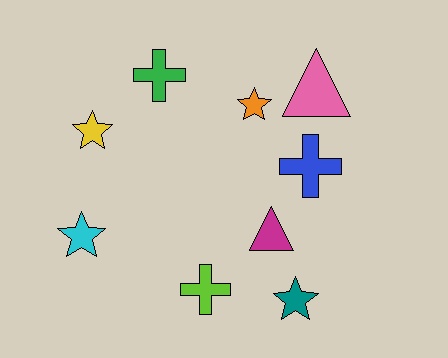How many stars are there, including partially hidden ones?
There are 4 stars.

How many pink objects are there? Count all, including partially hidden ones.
There is 1 pink object.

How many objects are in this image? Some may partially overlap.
There are 9 objects.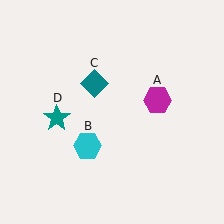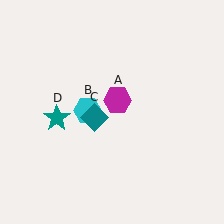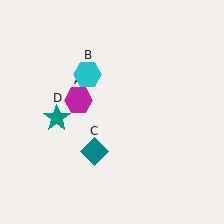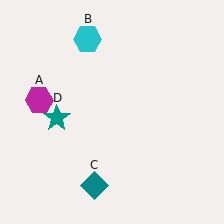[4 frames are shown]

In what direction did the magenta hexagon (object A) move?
The magenta hexagon (object A) moved left.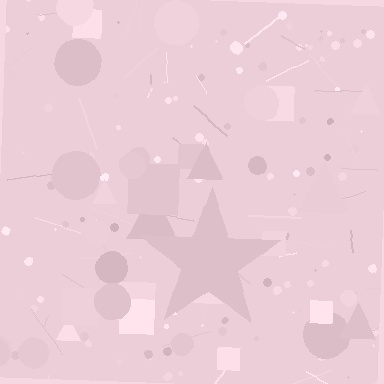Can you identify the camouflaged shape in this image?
The camouflaged shape is a star.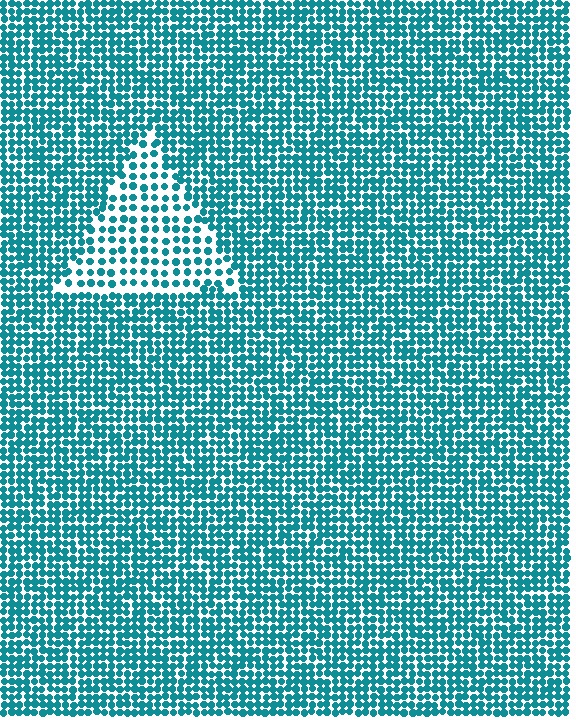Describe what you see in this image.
The image contains small teal elements arranged at two different densities. A triangle-shaped region is visible where the elements are less densely packed than the surrounding area.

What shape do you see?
I see a triangle.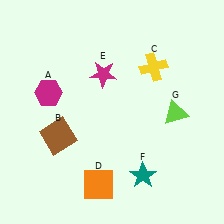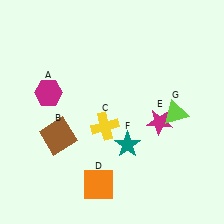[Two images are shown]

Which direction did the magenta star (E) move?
The magenta star (E) moved right.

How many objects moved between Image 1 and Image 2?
3 objects moved between the two images.